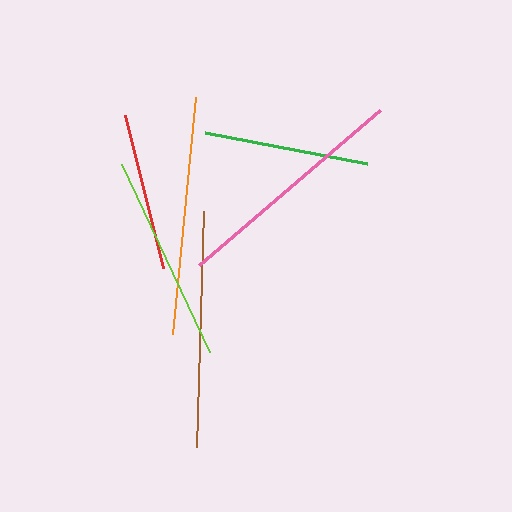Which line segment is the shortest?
The red line is the shortest at approximately 157 pixels.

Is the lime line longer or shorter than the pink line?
The pink line is longer than the lime line.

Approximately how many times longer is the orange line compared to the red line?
The orange line is approximately 1.5 times the length of the red line.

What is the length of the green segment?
The green segment is approximately 165 pixels long.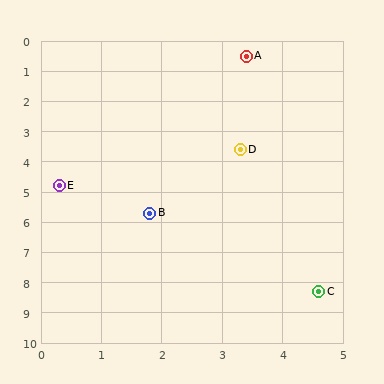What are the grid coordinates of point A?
Point A is at approximately (3.4, 0.5).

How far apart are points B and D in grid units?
Points B and D are about 2.6 grid units apart.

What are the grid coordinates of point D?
Point D is at approximately (3.3, 3.6).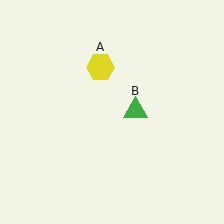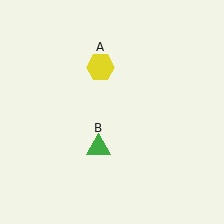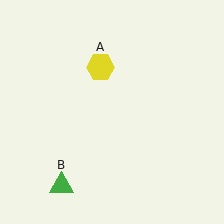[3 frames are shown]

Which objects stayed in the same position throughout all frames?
Yellow hexagon (object A) remained stationary.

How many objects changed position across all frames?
1 object changed position: green triangle (object B).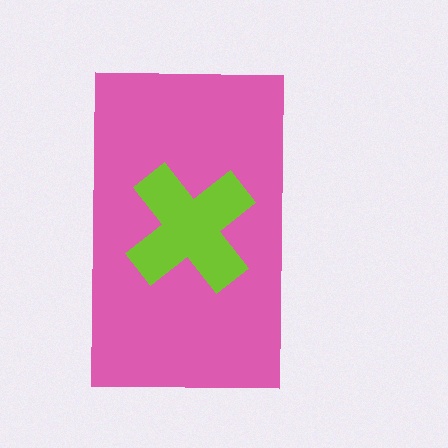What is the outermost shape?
The pink rectangle.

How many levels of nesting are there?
2.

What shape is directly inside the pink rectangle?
The lime cross.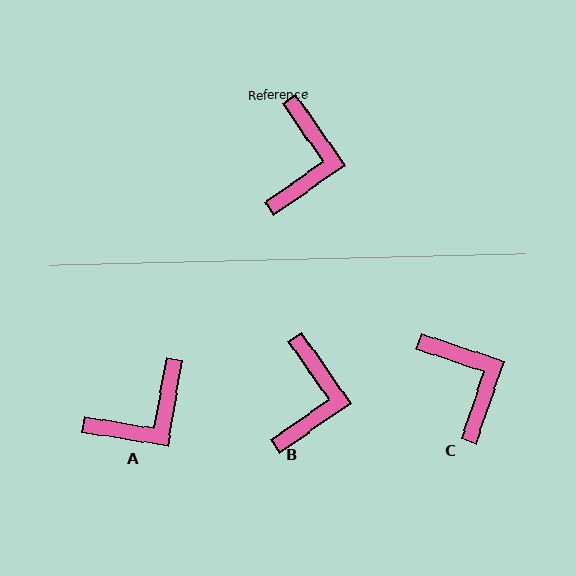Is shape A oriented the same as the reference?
No, it is off by about 44 degrees.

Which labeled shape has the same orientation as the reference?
B.